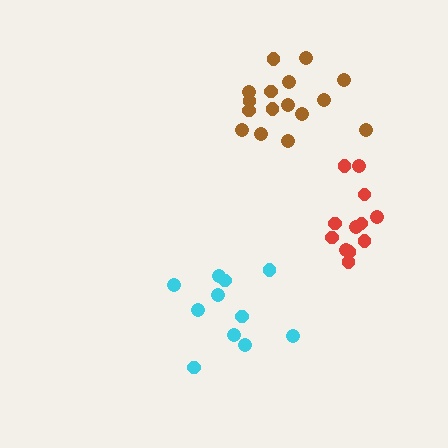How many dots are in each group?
Group 1: 12 dots, Group 2: 11 dots, Group 3: 16 dots (39 total).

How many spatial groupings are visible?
There are 3 spatial groupings.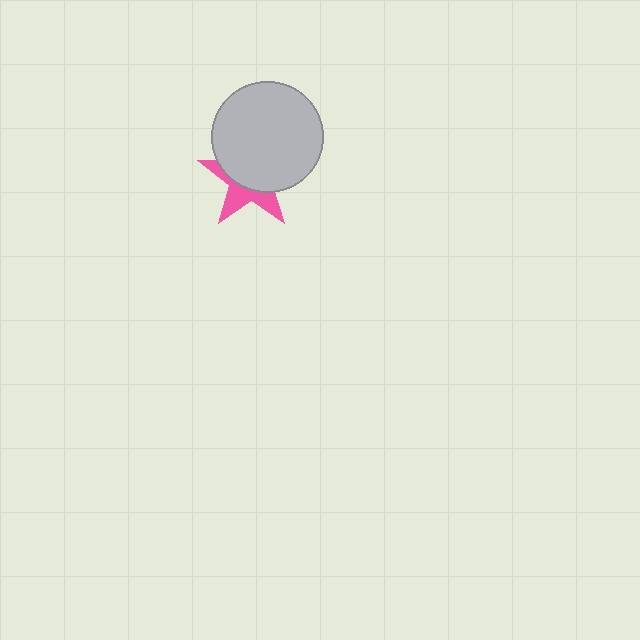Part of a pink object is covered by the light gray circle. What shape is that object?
It is a star.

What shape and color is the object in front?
The object in front is a light gray circle.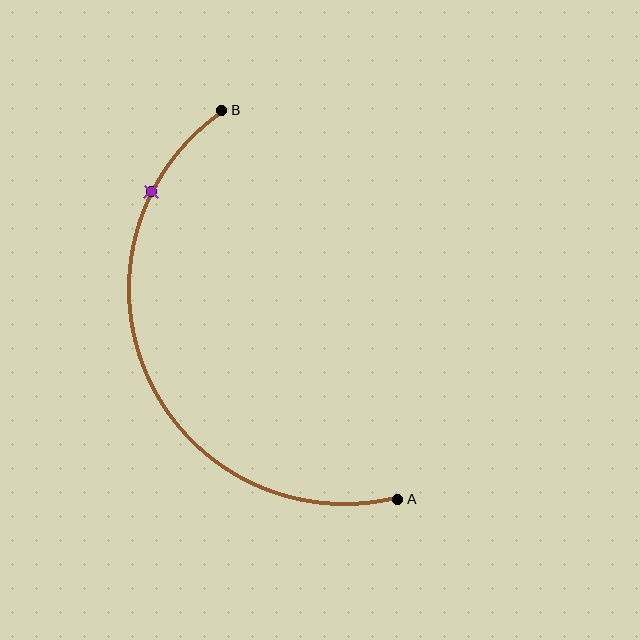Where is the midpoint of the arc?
The arc midpoint is the point on the curve farthest from the straight line joining A and B. It sits to the left of that line.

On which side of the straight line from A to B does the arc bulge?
The arc bulges to the left of the straight line connecting A and B.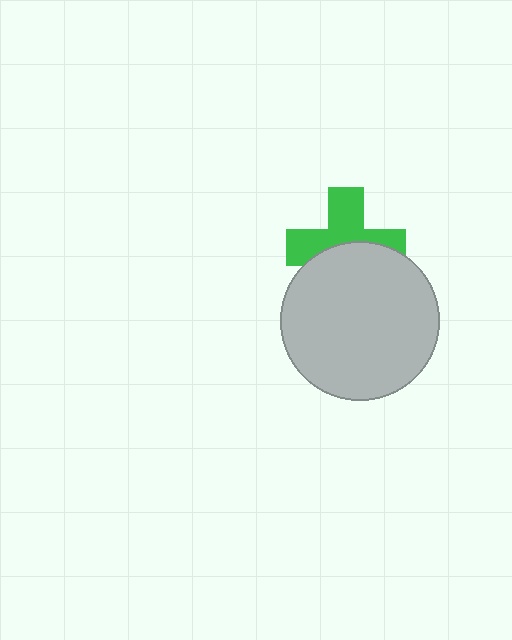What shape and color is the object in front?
The object in front is a light gray circle.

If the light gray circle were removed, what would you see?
You would see the complete green cross.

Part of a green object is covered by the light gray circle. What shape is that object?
It is a cross.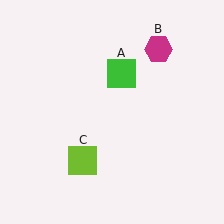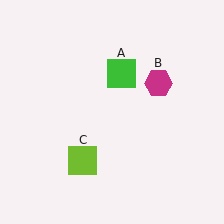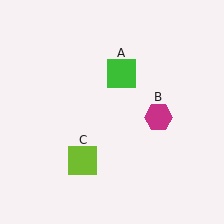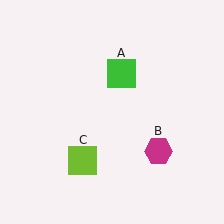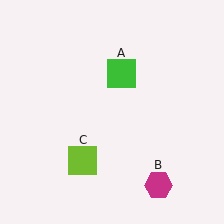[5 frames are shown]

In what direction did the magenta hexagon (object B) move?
The magenta hexagon (object B) moved down.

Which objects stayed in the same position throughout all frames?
Green square (object A) and lime square (object C) remained stationary.